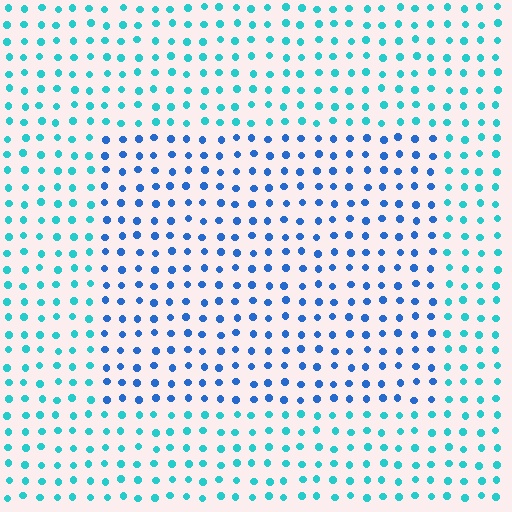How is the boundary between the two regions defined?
The boundary is defined purely by a slight shift in hue (about 36 degrees). Spacing, size, and orientation are identical on both sides.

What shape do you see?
I see a rectangle.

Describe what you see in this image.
The image is filled with small cyan elements in a uniform arrangement. A rectangle-shaped region is visible where the elements are tinted to a slightly different hue, forming a subtle color boundary.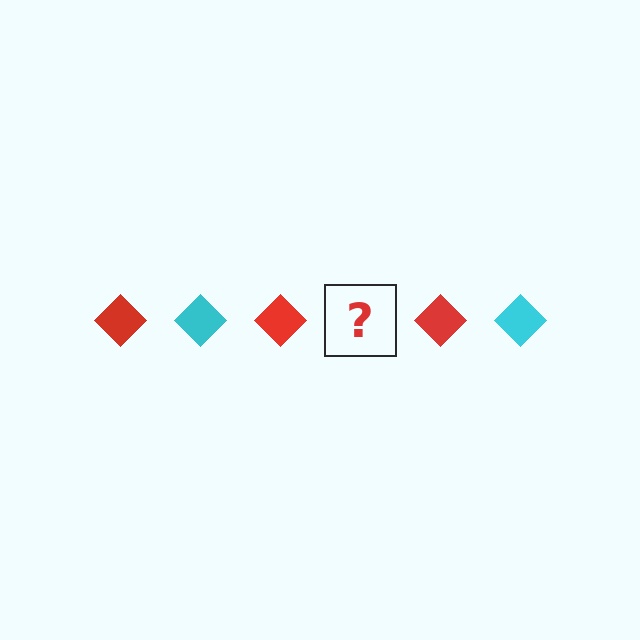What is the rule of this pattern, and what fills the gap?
The rule is that the pattern cycles through red, cyan diamonds. The gap should be filled with a cyan diamond.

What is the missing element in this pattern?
The missing element is a cyan diamond.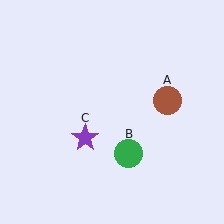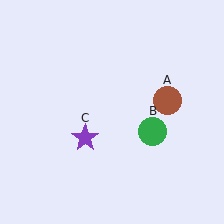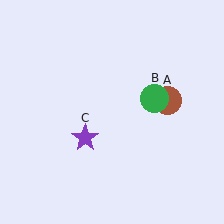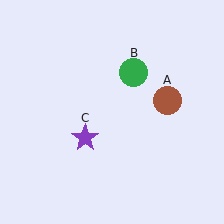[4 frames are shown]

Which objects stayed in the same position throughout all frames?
Brown circle (object A) and purple star (object C) remained stationary.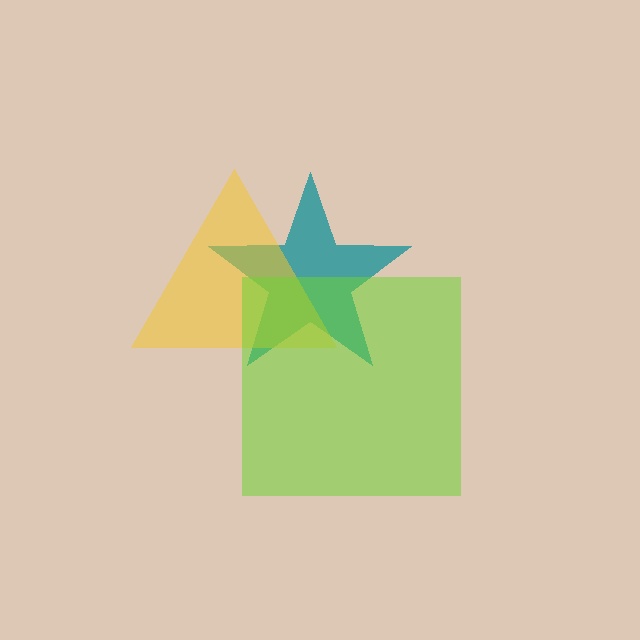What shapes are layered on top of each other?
The layered shapes are: a teal star, a yellow triangle, a lime square.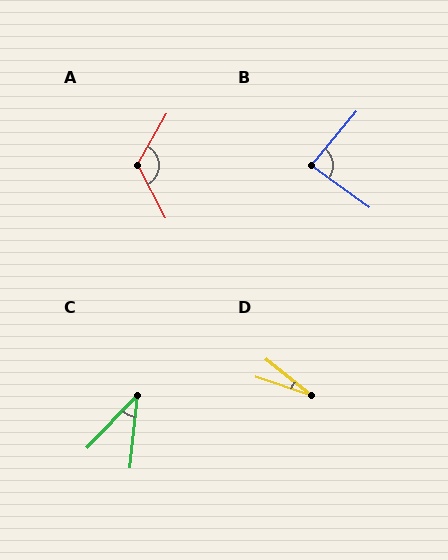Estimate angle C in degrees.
Approximately 37 degrees.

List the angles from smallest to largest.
D (20°), C (37°), B (85°), A (123°).